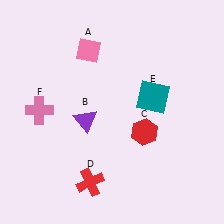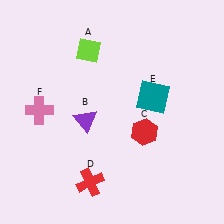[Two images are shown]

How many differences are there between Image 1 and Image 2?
There is 1 difference between the two images.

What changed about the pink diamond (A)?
In Image 1, A is pink. In Image 2, it changed to lime.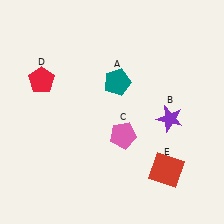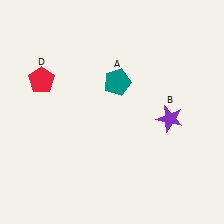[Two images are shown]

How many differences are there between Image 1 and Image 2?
There are 2 differences between the two images.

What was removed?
The red square (E), the pink pentagon (C) were removed in Image 2.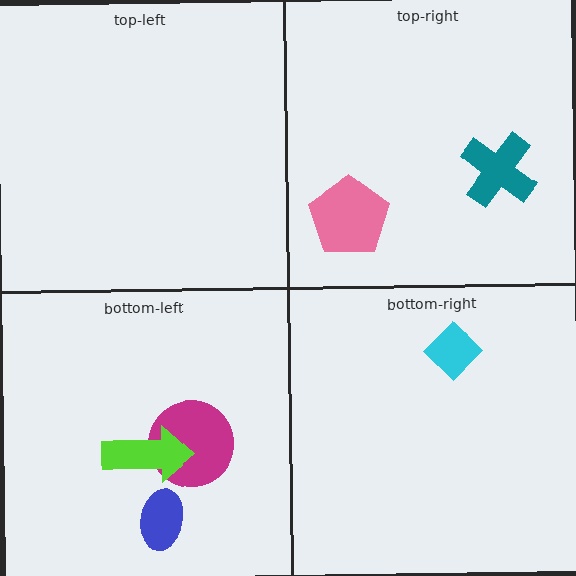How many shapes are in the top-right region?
2.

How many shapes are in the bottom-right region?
1.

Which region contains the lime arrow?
The bottom-left region.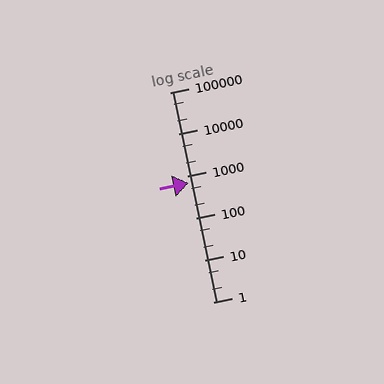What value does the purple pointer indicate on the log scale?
The pointer indicates approximately 680.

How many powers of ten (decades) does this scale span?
The scale spans 5 decades, from 1 to 100000.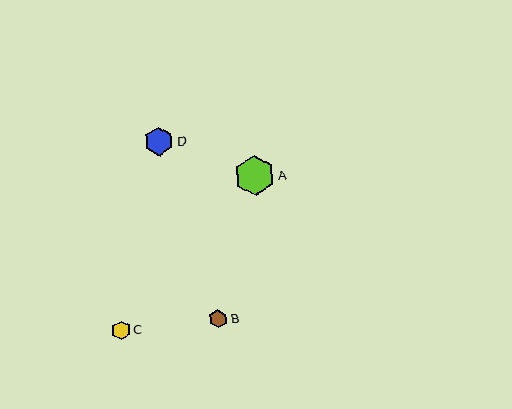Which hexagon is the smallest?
Hexagon B is the smallest with a size of approximately 18 pixels.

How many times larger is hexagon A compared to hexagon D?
Hexagon A is approximately 1.4 times the size of hexagon D.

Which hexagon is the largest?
Hexagon A is the largest with a size of approximately 40 pixels.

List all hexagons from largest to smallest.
From largest to smallest: A, D, C, B.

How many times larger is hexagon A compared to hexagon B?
Hexagon A is approximately 2.3 times the size of hexagon B.